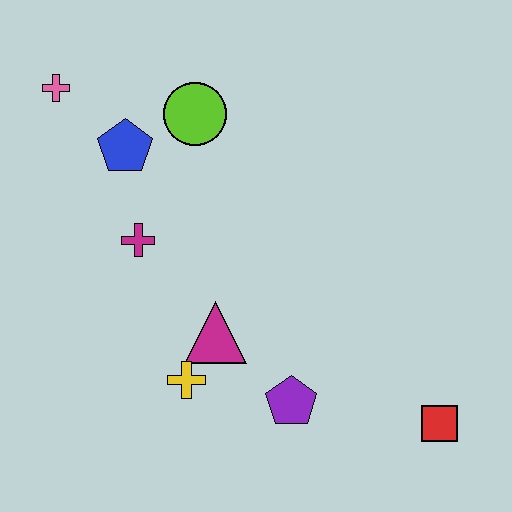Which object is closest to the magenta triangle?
The yellow cross is closest to the magenta triangle.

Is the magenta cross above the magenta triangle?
Yes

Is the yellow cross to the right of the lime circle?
No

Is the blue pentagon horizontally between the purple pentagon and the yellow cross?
No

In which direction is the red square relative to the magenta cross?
The red square is to the right of the magenta cross.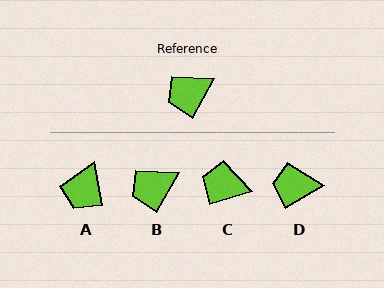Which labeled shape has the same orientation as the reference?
B.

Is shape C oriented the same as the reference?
No, it is off by about 44 degrees.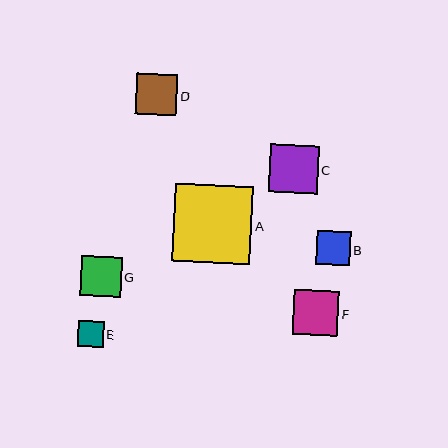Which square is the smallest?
Square E is the smallest with a size of approximately 26 pixels.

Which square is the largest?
Square A is the largest with a size of approximately 78 pixels.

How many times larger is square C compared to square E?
Square C is approximately 1.9 times the size of square E.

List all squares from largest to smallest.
From largest to smallest: A, C, F, D, G, B, E.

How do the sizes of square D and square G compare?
Square D and square G are approximately the same size.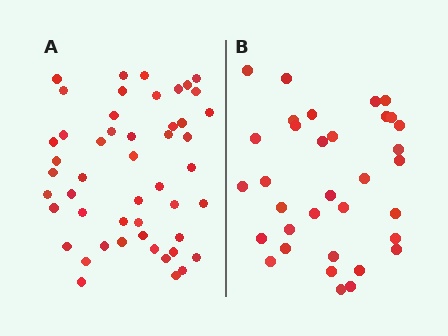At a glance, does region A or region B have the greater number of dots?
Region A (the left region) has more dots.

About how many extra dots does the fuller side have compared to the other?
Region A has approximately 15 more dots than region B.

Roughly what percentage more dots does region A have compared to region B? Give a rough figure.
About 45% more.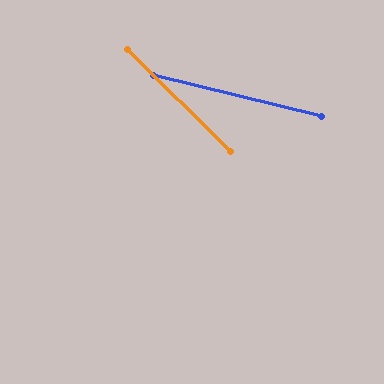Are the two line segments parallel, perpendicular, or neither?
Neither parallel nor perpendicular — they differ by about 31°.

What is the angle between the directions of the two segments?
Approximately 31 degrees.